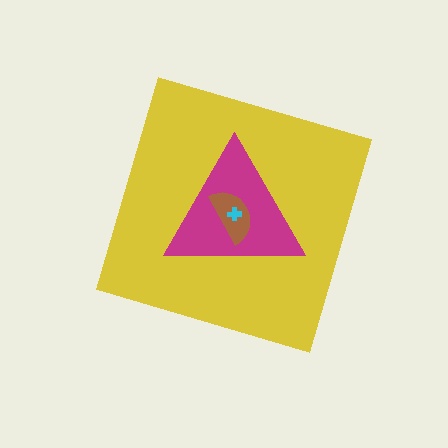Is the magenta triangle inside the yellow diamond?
Yes.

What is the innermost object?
The cyan cross.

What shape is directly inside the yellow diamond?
The magenta triangle.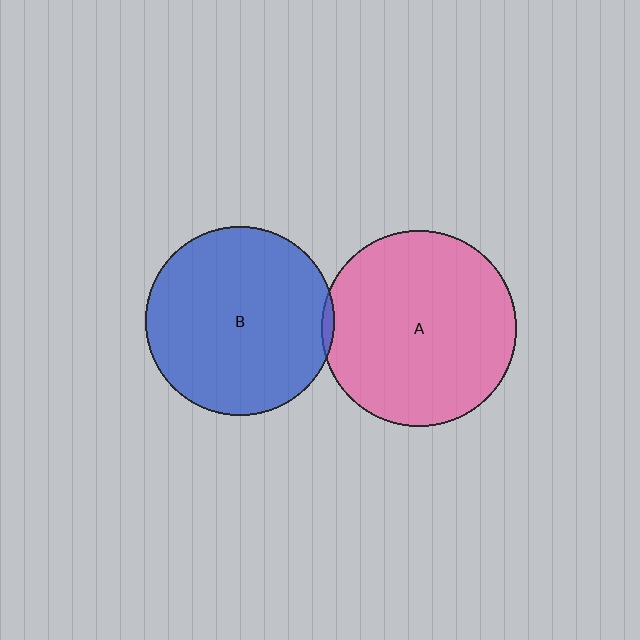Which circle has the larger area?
Circle A (pink).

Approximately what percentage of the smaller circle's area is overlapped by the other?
Approximately 5%.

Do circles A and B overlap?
Yes.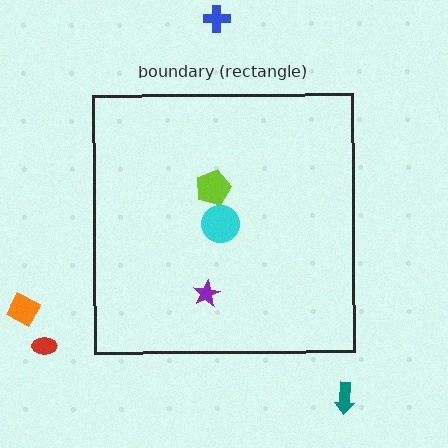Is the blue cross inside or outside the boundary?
Outside.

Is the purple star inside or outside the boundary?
Inside.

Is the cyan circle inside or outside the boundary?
Inside.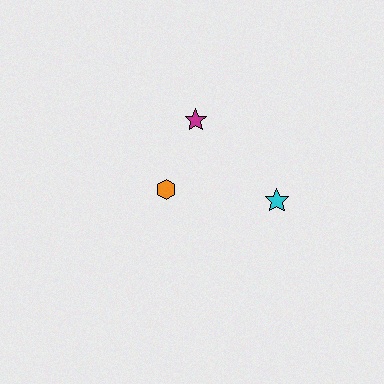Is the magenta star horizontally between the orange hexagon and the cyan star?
Yes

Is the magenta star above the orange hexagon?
Yes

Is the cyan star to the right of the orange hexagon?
Yes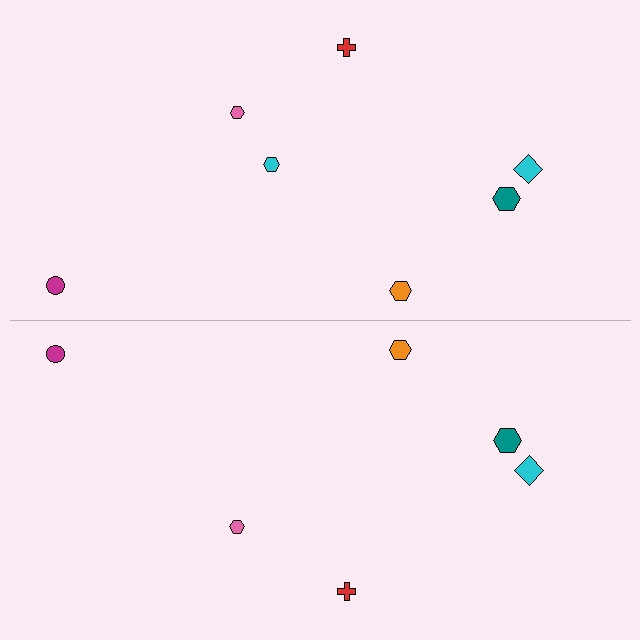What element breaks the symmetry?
A cyan hexagon is missing from the bottom side.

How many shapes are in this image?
There are 13 shapes in this image.